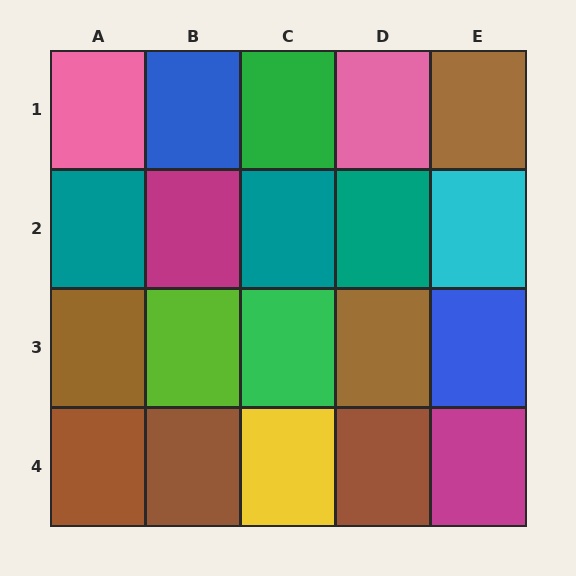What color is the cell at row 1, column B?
Blue.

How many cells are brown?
6 cells are brown.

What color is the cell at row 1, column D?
Pink.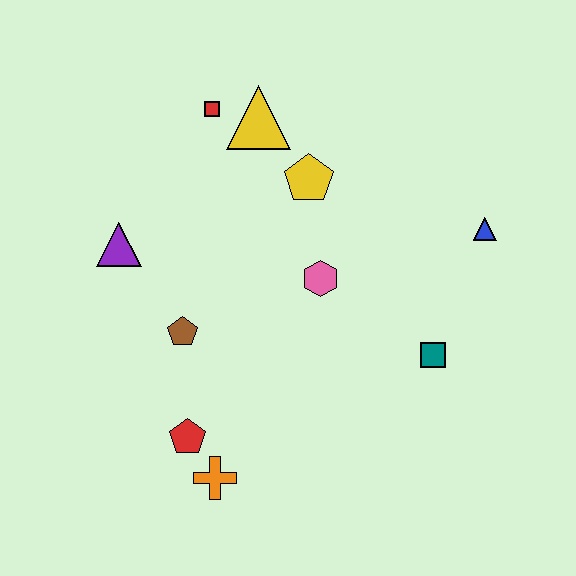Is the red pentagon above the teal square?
No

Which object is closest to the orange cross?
The red pentagon is closest to the orange cross.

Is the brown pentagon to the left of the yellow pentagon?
Yes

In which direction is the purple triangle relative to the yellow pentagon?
The purple triangle is to the left of the yellow pentagon.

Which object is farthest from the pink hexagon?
The orange cross is farthest from the pink hexagon.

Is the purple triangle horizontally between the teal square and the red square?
No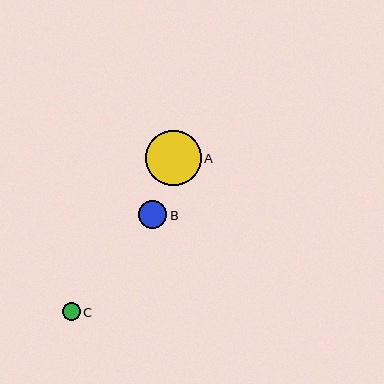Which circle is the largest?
Circle A is the largest with a size of approximately 55 pixels.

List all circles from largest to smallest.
From largest to smallest: A, B, C.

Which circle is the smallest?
Circle C is the smallest with a size of approximately 18 pixels.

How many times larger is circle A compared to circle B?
Circle A is approximately 2.0 times the size of circle B.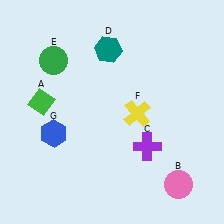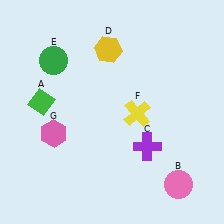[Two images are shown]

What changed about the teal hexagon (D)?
In Image 1, D is teal. In Image 2, it changed to yellow.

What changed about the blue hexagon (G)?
In Image 1, G is blue. In Image 2, it changed to pink.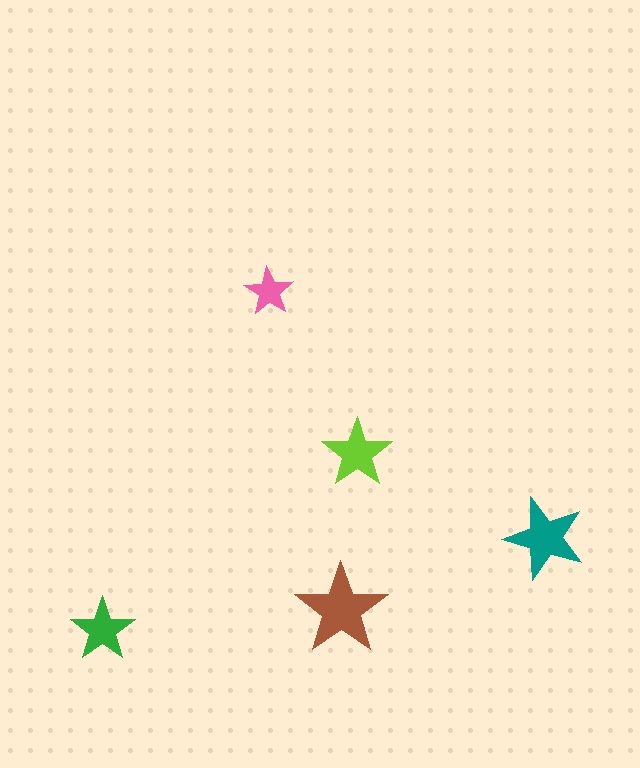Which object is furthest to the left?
The green star is leftmost.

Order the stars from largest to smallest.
the brown one, the teal one, the lime one, the green one, the pink one.